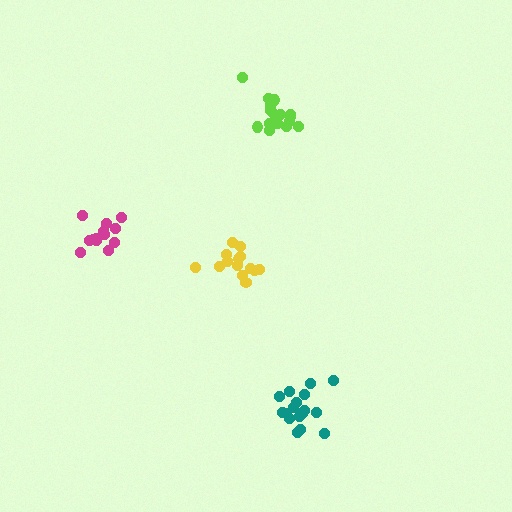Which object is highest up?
The lime cluster is topmost.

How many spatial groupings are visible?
There are 4 spatial groupings.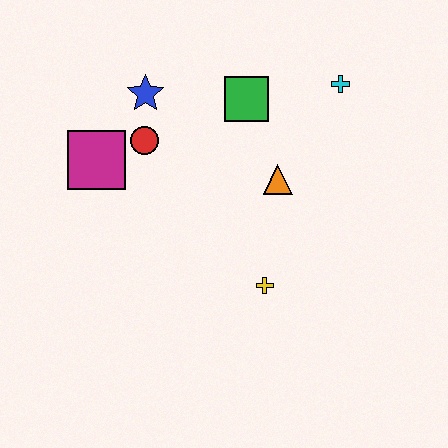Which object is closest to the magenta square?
The red circle is closest to the magenta square.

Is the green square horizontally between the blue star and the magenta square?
No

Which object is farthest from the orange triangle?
The magenta square is farthest from the orange triangle.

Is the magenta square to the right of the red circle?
No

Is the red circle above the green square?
No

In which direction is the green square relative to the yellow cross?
The green square is above the yellow cross.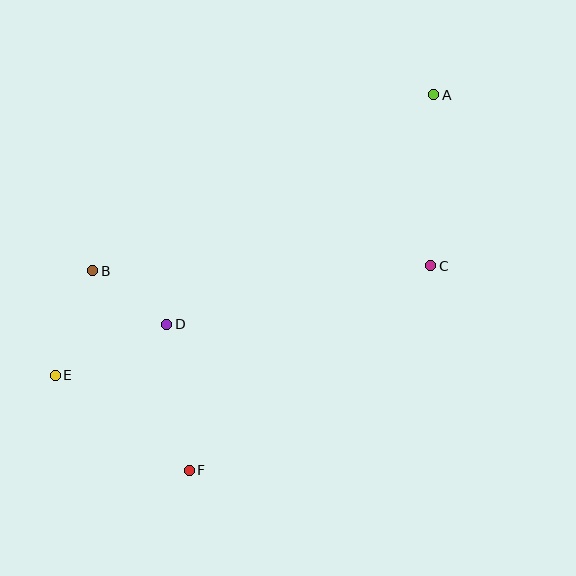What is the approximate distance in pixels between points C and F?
The distance between C and F is approximately 316 pixels.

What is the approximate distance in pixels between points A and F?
The distance between A and F is approximately 448 pixels.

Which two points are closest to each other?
Points B and D are closest to each other.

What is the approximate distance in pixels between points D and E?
The distance between D and E is approximately 123 pixels.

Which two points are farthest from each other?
Points A and E are farthest from each other.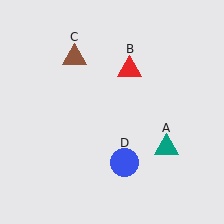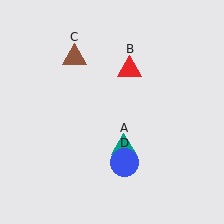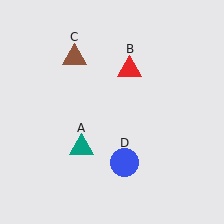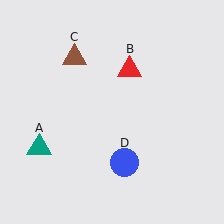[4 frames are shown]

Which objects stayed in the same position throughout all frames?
Red triangle (object B) and brown triangle (object C) and blue circle (object D) remained stationary.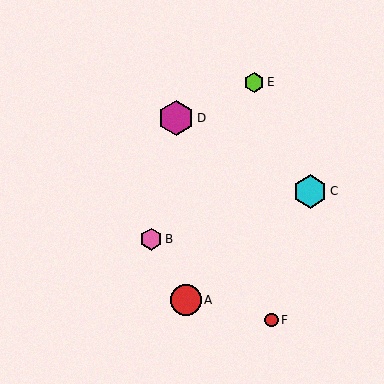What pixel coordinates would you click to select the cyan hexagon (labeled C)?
Click at (310, 191) to select the cyan hexagon C.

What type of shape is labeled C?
Shape C is a cyan hexagon.